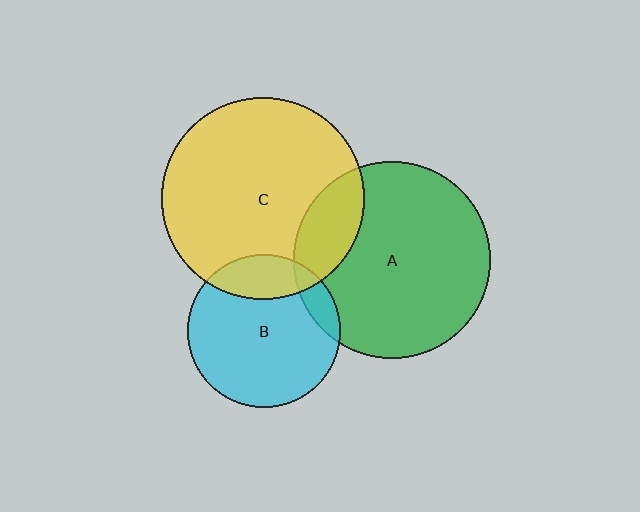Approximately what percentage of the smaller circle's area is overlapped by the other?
Approximately 20%.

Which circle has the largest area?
Circle C (yellow).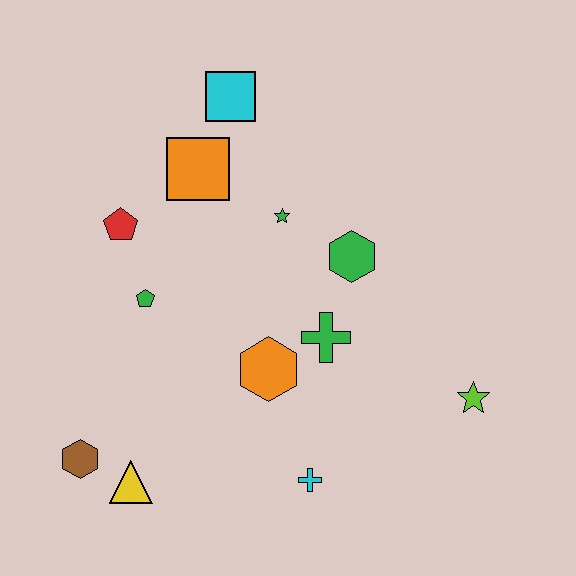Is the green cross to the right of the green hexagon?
No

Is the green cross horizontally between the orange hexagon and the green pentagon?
No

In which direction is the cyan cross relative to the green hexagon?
The cyan cross is below the green hexagon.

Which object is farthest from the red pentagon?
The lime star is farthest from the red pentagon.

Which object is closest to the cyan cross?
The orange hexagon is closest to the cyan cross.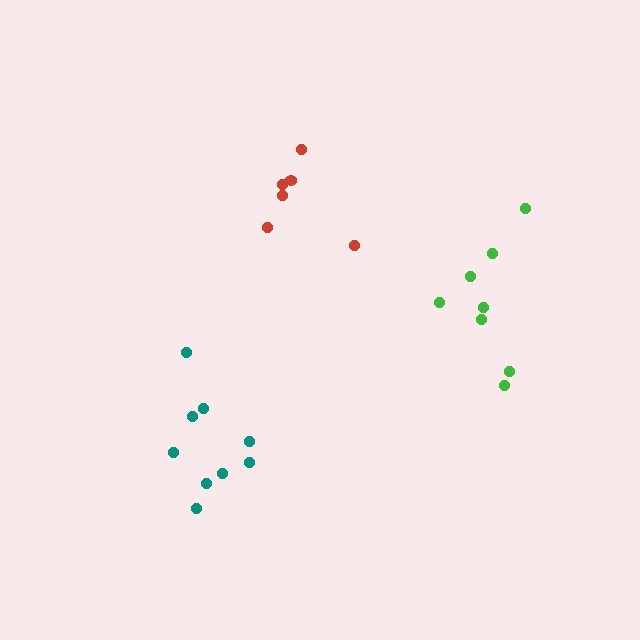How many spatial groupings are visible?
There are 3 spatial groupings.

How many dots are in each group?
Group 1: 8 dots, Group 2: 9 dots, Group 3: 6 dots (23 total).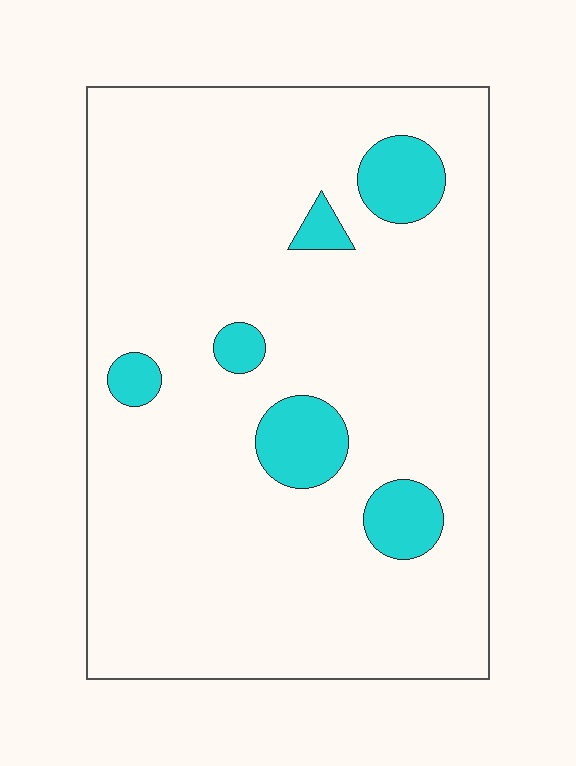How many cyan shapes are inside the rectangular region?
6.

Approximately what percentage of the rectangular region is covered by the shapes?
Approximately 10%.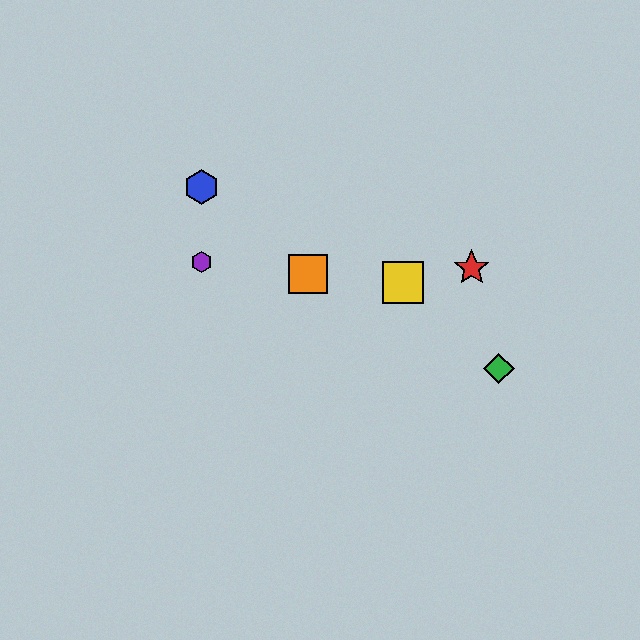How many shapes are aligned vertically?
2 shapes (the blue hexagon, the purple hexagon) are aligned vertically.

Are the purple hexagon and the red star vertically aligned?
No, the purple hexagon is at x≈202 and the red star is at x≈472.